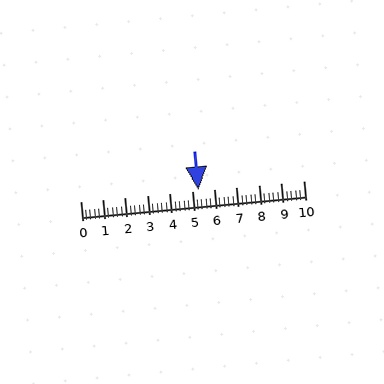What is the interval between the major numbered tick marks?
The major tick marks are spaced 1 units apart.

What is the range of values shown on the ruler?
The ruler shows values from 0 to 10.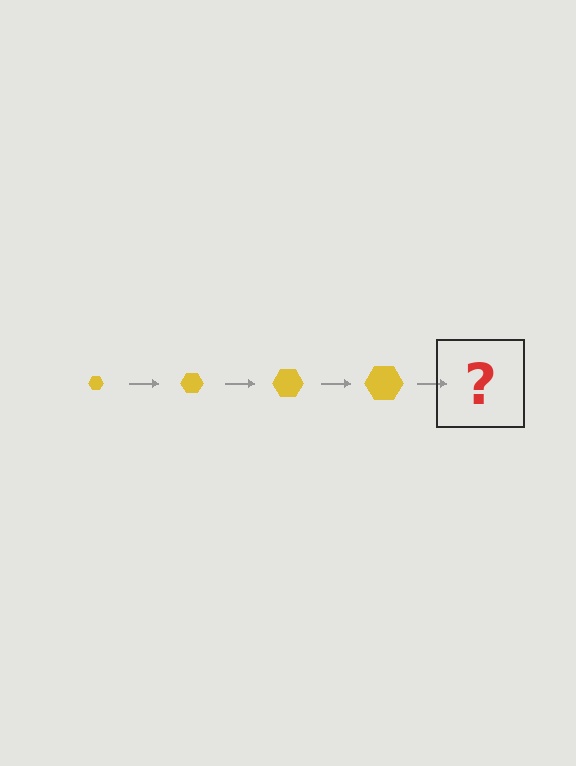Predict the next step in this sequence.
The next step is a yellow hexagon, larger than the previous one.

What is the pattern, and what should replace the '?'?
The pattern is that the hexagon gets progressively larger each step. The '?' should be a yellow hexagon, larger than the previous one.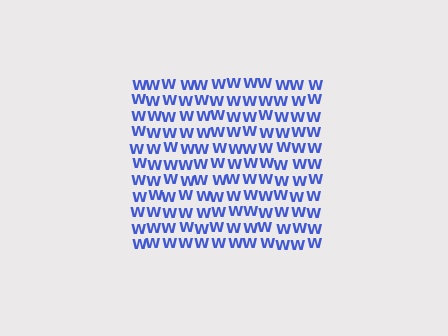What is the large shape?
The large shape is a square.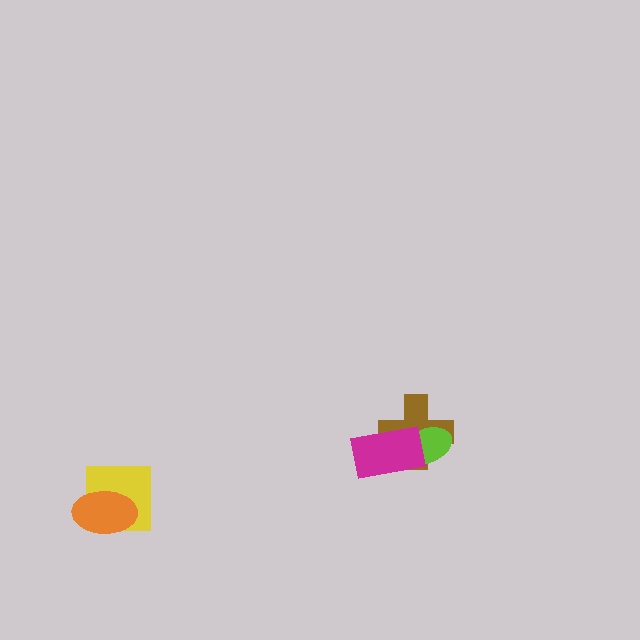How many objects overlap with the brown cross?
2 objects overlap with the brown cross.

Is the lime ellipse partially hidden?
Yes, it is partially covered by another shape.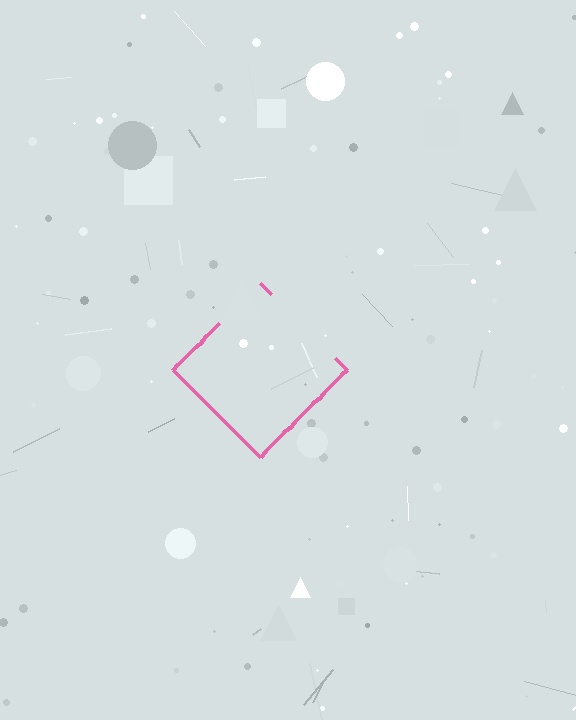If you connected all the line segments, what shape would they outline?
They would outline a diamond.